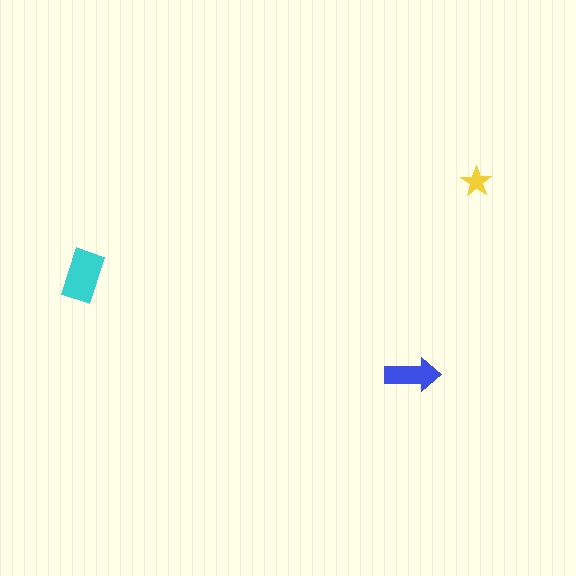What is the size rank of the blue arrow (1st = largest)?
2nd.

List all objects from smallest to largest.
The yellow star, the blue arrow, the cyan rectangle.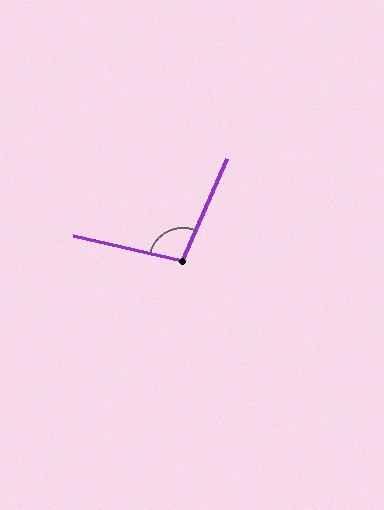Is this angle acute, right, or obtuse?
It is obtuse.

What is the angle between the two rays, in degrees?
Approximately 101 degrees.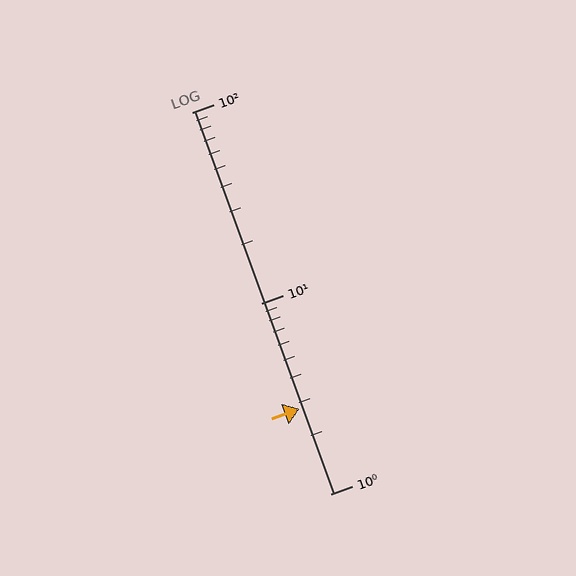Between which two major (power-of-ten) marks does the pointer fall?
The pointer is between 1 and 10.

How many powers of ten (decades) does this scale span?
The scale spans 2 decades, from 1 to 100.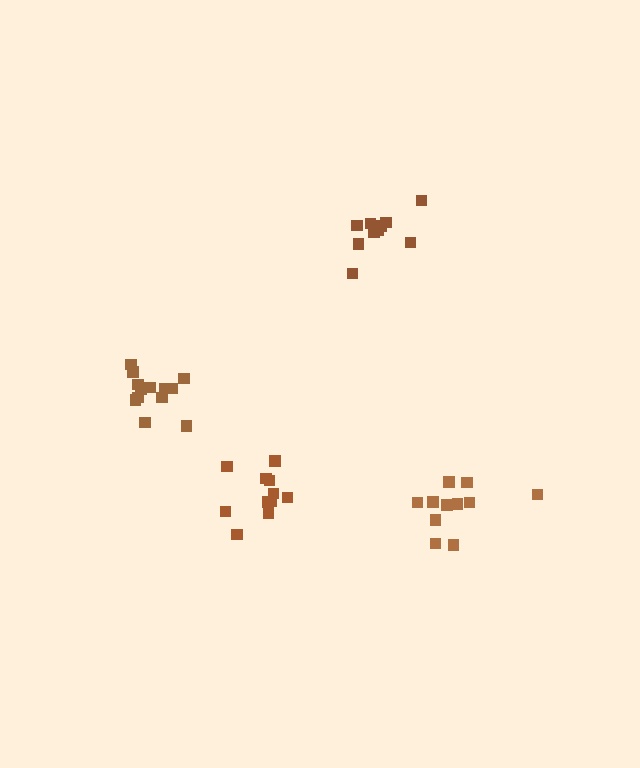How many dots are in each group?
Group 1: 11 dots, Group 2: 10 dots, Group 3: 13 dots, Group 4: 11 dots (45 total).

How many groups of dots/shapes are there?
There are 4 groups.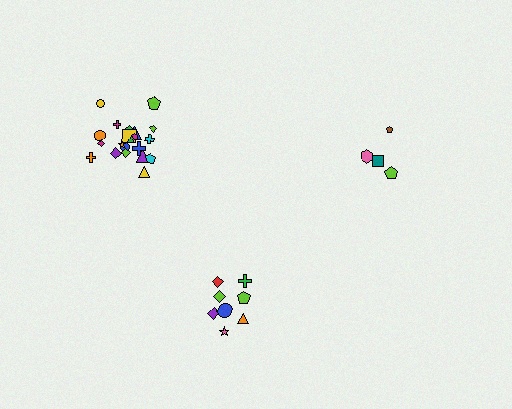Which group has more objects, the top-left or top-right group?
The top-left group.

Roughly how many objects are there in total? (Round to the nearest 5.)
Roughly 35 objects in total.